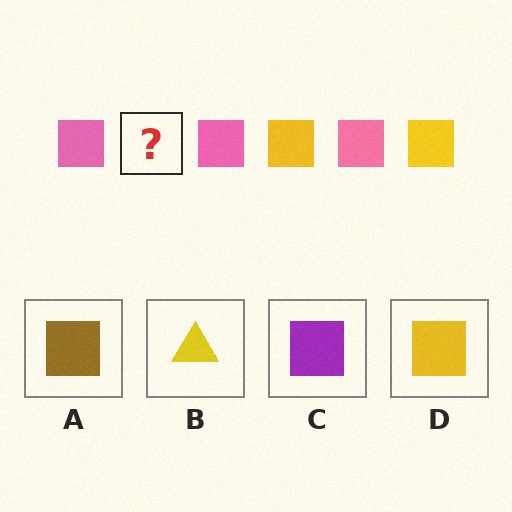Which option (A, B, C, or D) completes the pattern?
D.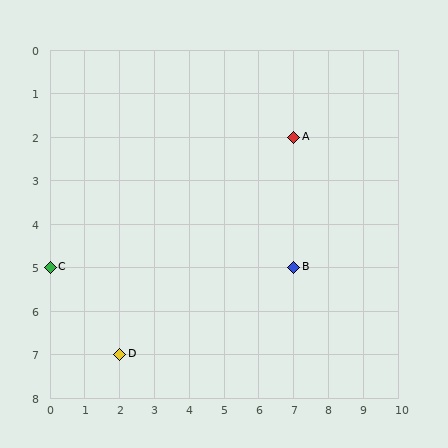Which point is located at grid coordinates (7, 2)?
Point A is at (7, 2).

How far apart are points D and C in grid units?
Points D and C are 2 columns and 2 rows apart (about 2.8 grid units diagonally).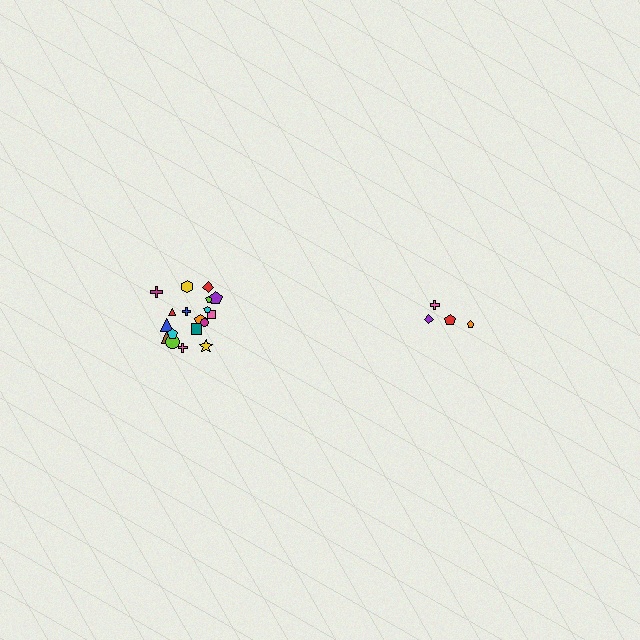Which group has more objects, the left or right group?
The left group.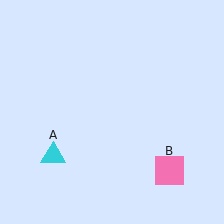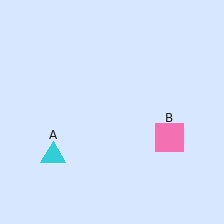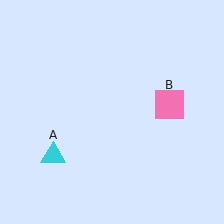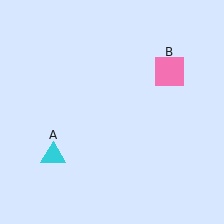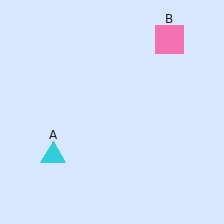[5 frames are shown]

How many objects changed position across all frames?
1 object changed position: pink square (object B).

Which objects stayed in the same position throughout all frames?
Cyan triangle (object A) remained stationary.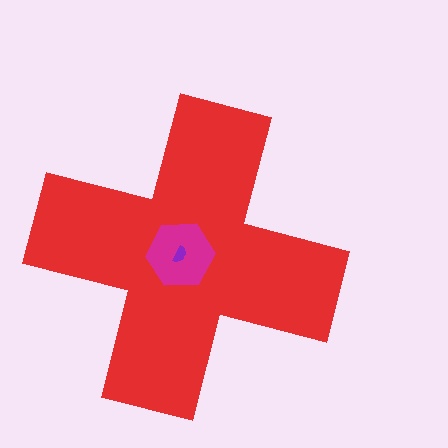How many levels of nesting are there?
3.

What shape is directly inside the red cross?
The magenta hexagon.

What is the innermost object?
The purple semicircle.